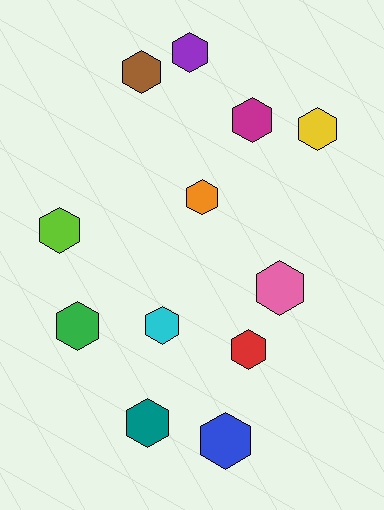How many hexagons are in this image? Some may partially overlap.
There are 12 hexagons.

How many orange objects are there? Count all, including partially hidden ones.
There is 1 orange object.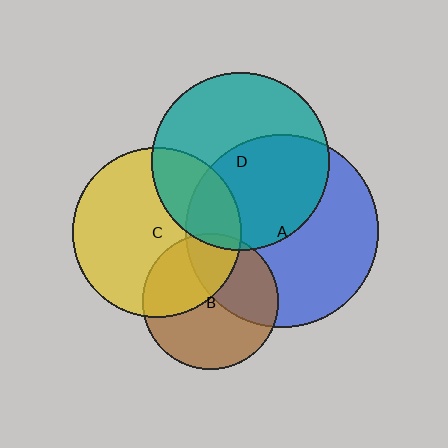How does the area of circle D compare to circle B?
Approximately 1.7 times.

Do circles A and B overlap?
Yes.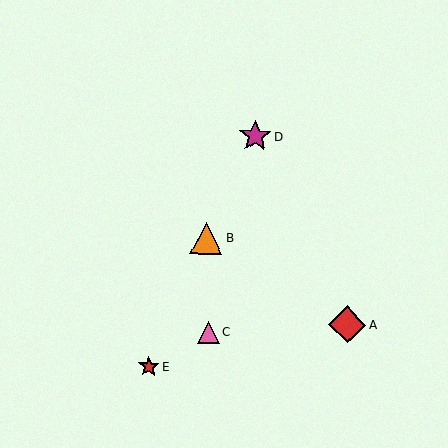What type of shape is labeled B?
Shape B is an orange triangle.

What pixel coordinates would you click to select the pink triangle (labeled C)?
Click at (208, 332) to select the pink triangle C.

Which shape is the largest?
The red diamond (labeled A) is the largest.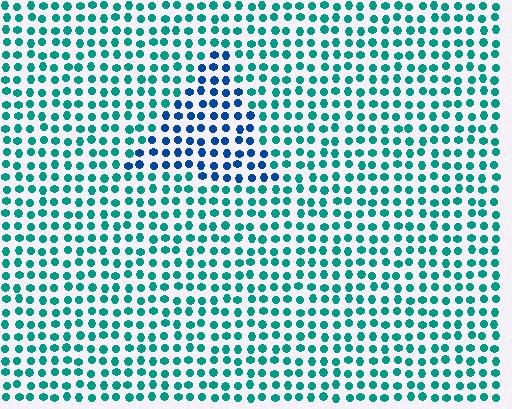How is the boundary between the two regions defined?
The boundary is defined purely by a slight shift in hue (about 42 degrees). Spacing, size, and orientation are identical on both sides.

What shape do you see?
I see a triangle.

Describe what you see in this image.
The image is filled with small teal elements in a uniform arrangement. A triangle-shaped region is visible where the elements are tinted to a slightly different hue, forming a subtle color boundary.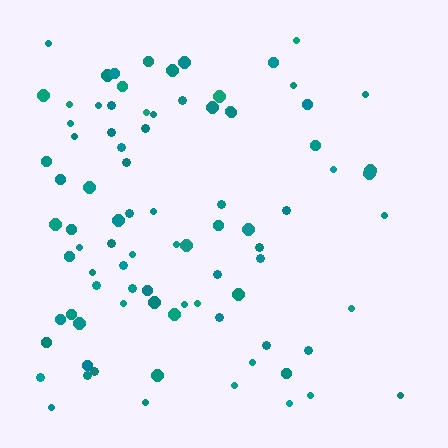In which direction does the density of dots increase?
From right to left, with the left side densest.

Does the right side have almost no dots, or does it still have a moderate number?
Still a moderate number, just noticeably fewer than the left.